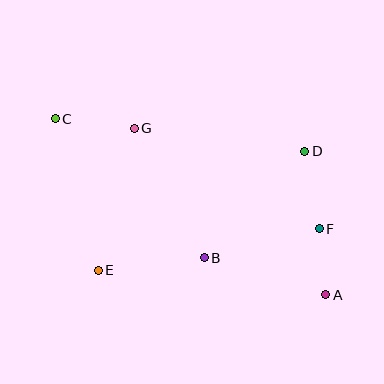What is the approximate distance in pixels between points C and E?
The distance between C and E is approximately 158 pixels.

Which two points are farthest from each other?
Points A and C are farthest from each other.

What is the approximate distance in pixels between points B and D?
The distance between B and D is approximately 147 pixels.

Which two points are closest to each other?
Points A and F are closest to each other.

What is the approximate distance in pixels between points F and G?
The distance between F and G is approximately 211 pixels.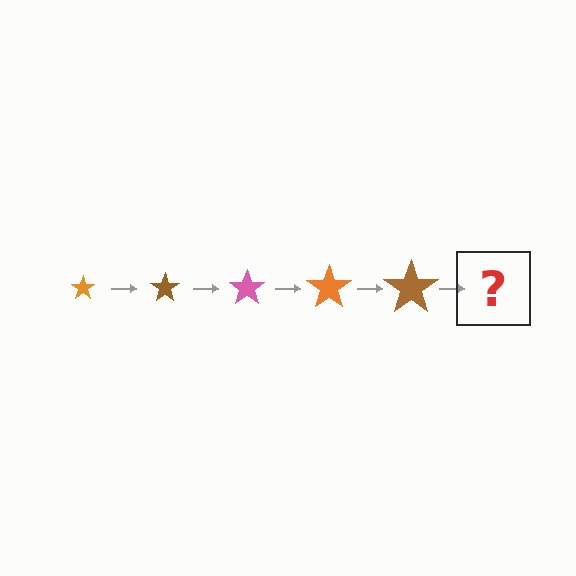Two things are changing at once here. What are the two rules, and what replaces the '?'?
The two rules are that the star grows larger each step and the color cycles through orange, brown, and pink. The '?' should be a pink star, larger than the previous one.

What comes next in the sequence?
The next element should be a pink star, larger than the previous one.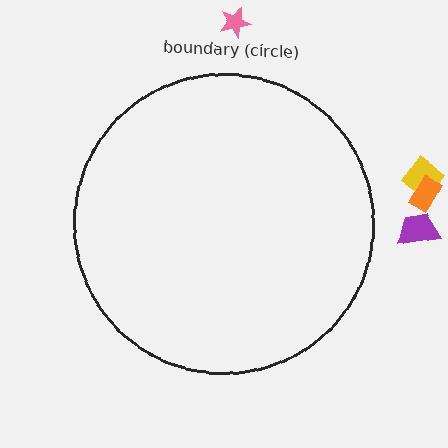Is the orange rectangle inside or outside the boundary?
Outside.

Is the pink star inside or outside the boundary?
Outside.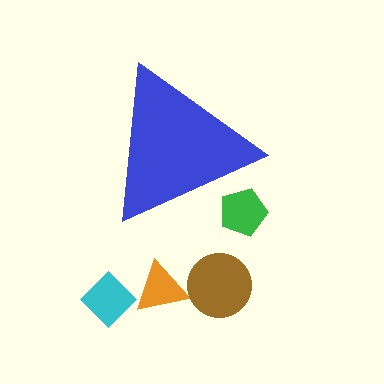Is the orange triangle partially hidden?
No, the orange triangle is fully visible.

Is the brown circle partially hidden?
No, the brown circle is fully visible.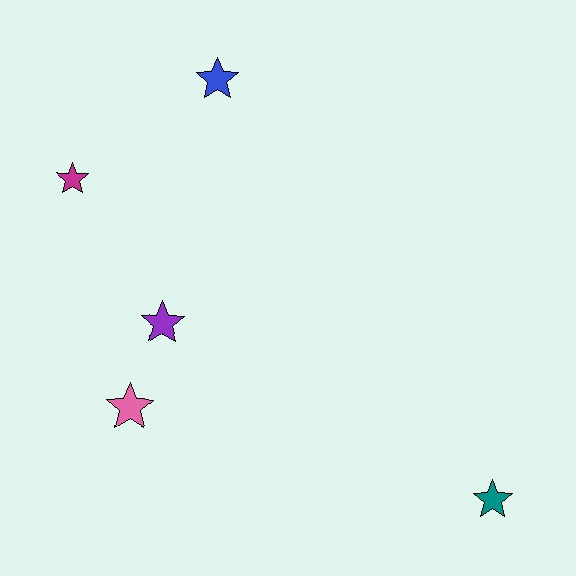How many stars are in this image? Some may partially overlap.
There are 5 stars.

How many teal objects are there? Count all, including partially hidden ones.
There is 1 teal object.